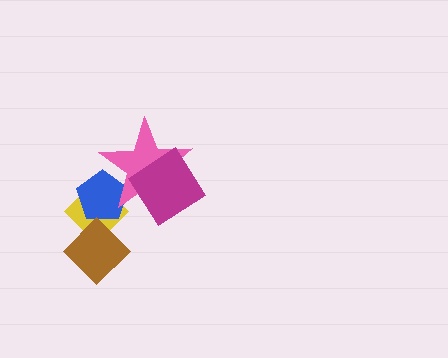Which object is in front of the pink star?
The magenta diamond is in front of the pink star.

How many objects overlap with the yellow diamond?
3 objects overlap with the yellow diamond.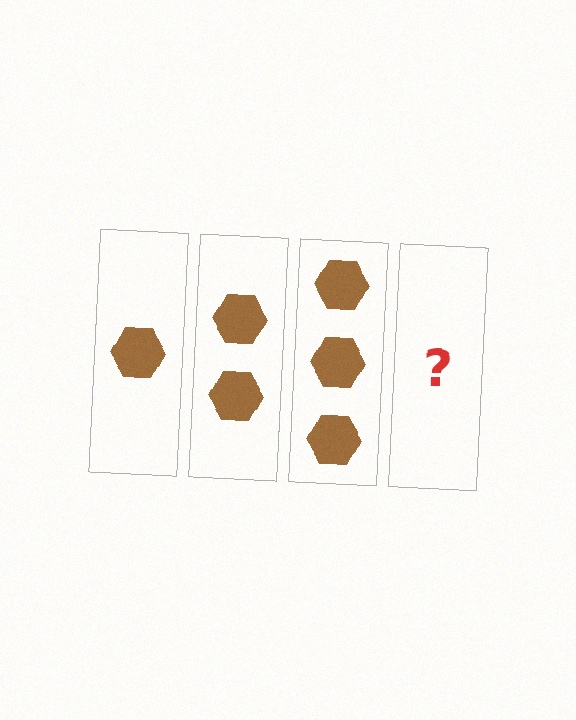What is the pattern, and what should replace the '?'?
The pattern is that each step adds one more hexagon. The '?' should be 4 hexagons.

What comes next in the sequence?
The next element should be 4 hexagons.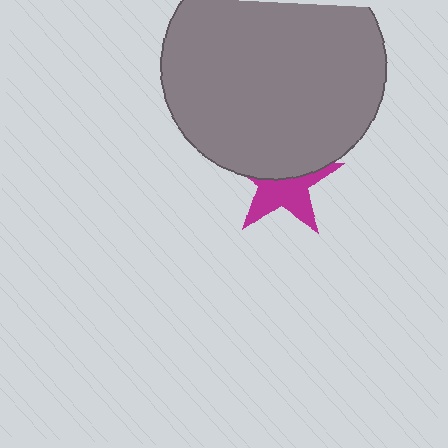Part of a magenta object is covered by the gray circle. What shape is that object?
It is a star.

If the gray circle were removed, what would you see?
You would see the complete magenta star.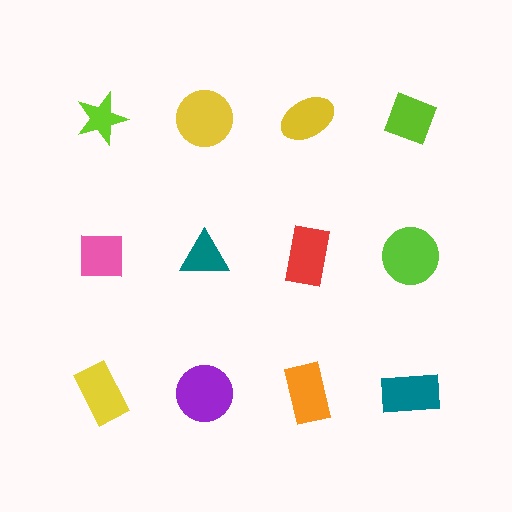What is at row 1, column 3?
A yellow ellipse.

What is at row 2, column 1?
A pink square.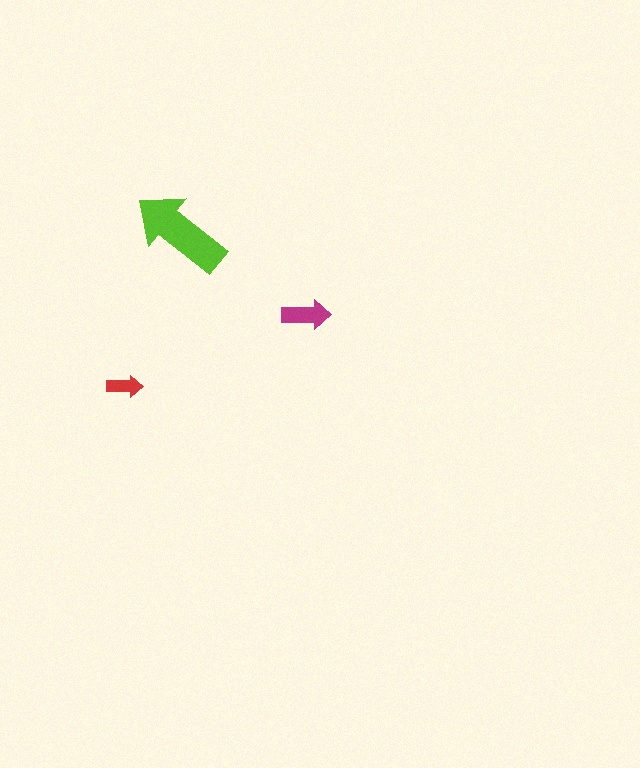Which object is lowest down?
The red arrow is bottommost.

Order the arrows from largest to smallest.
the lime one, the magenta one, the red one.